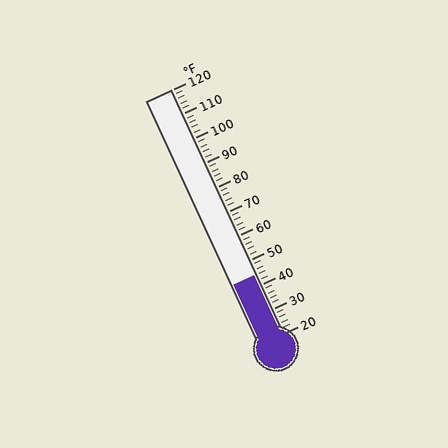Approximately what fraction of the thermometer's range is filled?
The thermometer is filled to approximately 25% of its range.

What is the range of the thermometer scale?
The thermometer scale ranges from 20°F to 120°F.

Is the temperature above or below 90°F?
The temperature is below 90°F.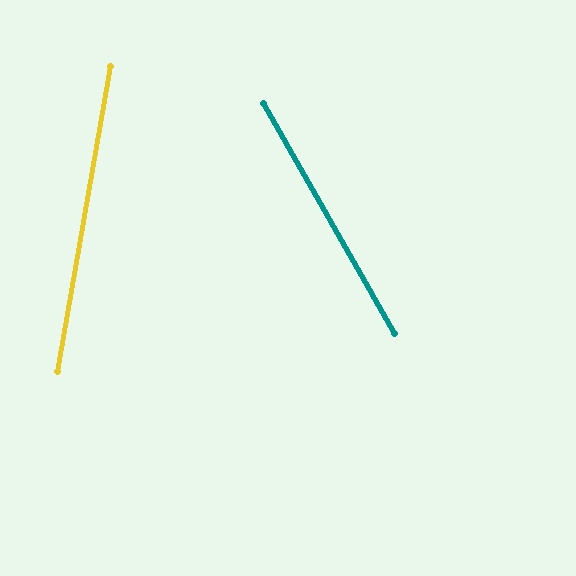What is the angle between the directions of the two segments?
Approximately 39 degrees.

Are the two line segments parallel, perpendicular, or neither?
Neither parallel nor perpendicular — they differ by about 39°.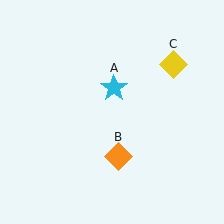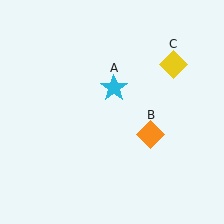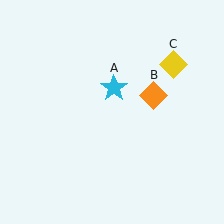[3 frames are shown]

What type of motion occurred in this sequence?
The orange diamond (object B) rotated counterclockwise around the center of the scene.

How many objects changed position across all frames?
1 object changed position: orange diamond (object B).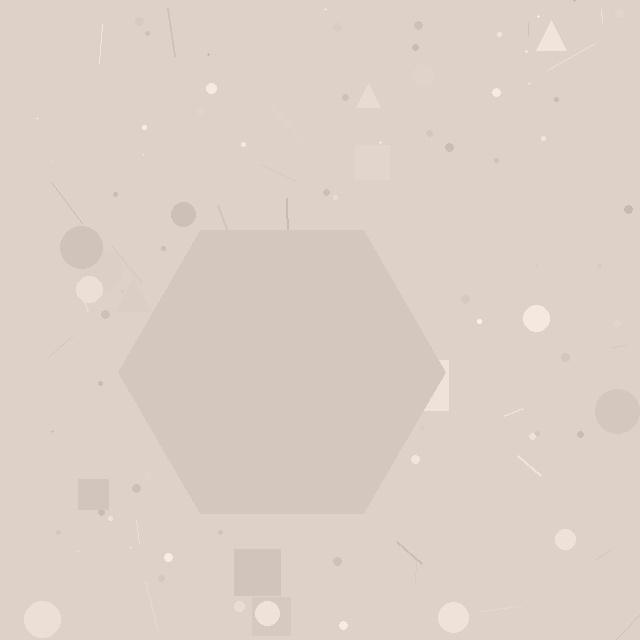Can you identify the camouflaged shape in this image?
The camouflaged shape is a hexagon.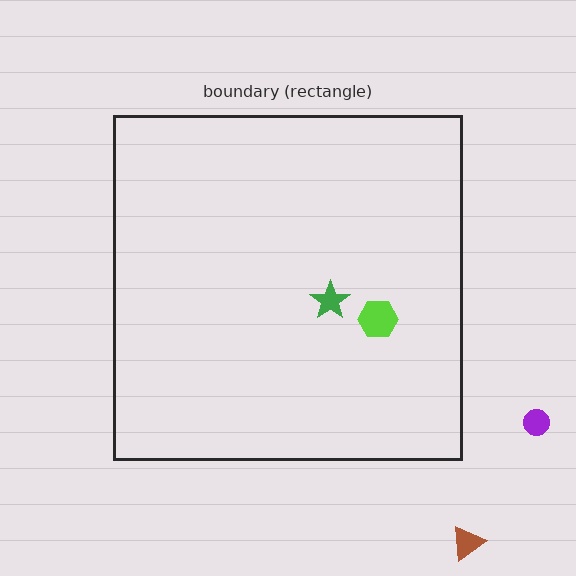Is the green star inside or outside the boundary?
Inside.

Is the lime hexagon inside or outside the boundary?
Inside.